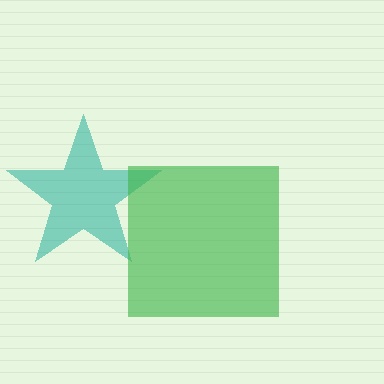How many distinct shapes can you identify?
There are 2 distinct shapes: a teal star, a green square.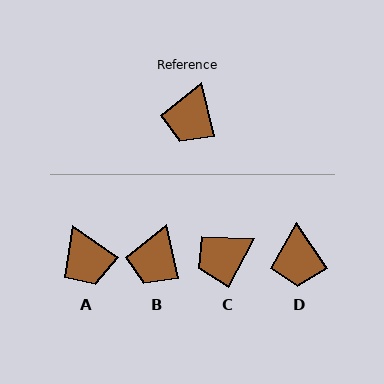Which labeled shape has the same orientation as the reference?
B.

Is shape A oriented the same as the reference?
No, it is off by about 42 degrees.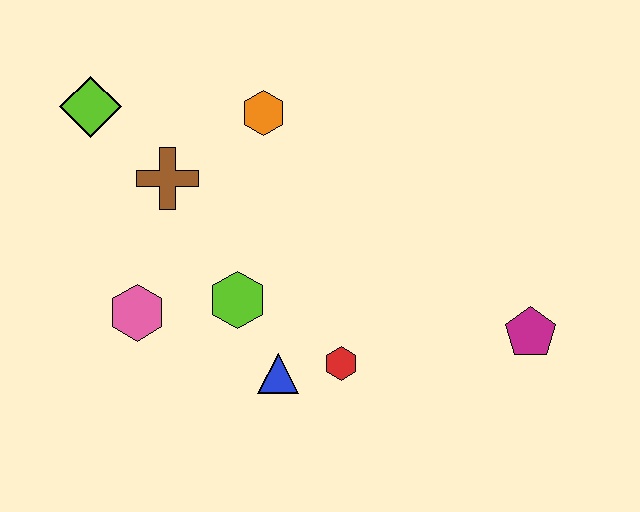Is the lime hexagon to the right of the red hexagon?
No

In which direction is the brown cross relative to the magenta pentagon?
The brown cross is to the left of the magenta pentagon.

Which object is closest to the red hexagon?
The blue triangle is closest to the red hexagon.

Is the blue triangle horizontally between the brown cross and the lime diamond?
No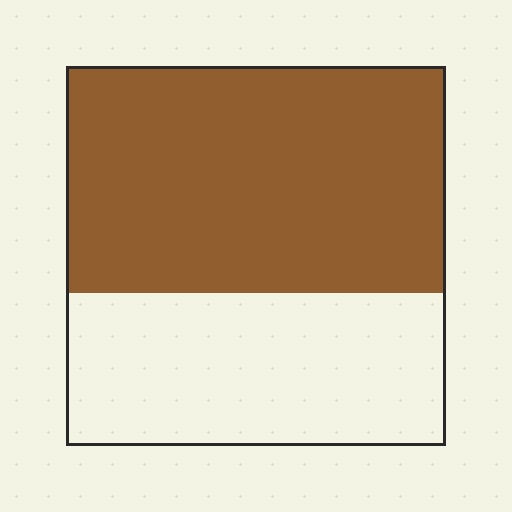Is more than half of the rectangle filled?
Yes.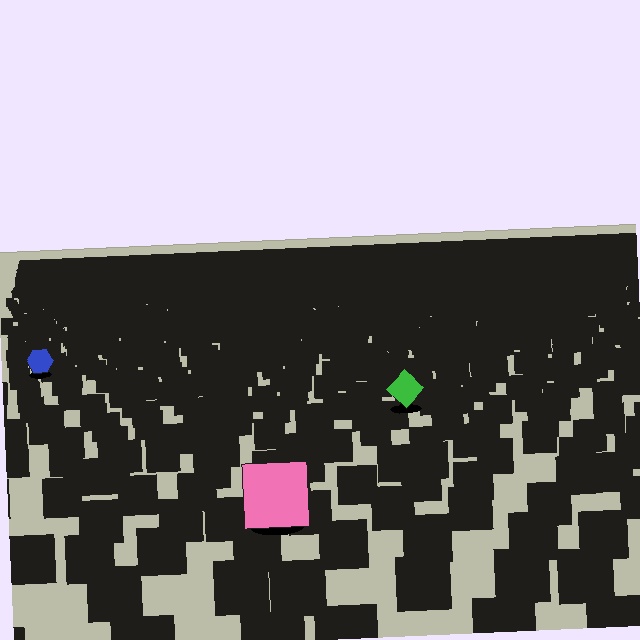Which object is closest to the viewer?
The pink square is closest. The texture marks near it are larger and more spread out.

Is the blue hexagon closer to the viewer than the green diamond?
No. The green diamond is closer — you can tell from the texture gradient: the ground texture is coarser near it.